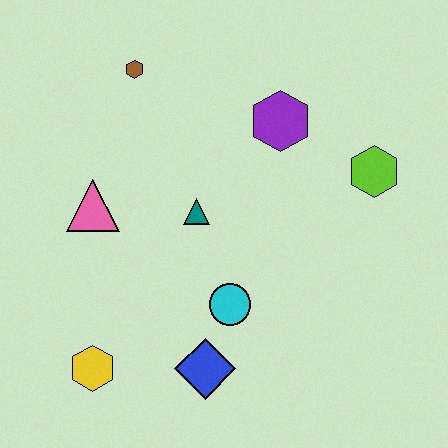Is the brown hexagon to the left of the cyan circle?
Yes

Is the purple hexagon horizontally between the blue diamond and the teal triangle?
No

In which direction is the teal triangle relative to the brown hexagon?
The teal triangle is below the brown hexagon.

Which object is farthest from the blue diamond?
The brown hexagon is farthest from the blue diamond.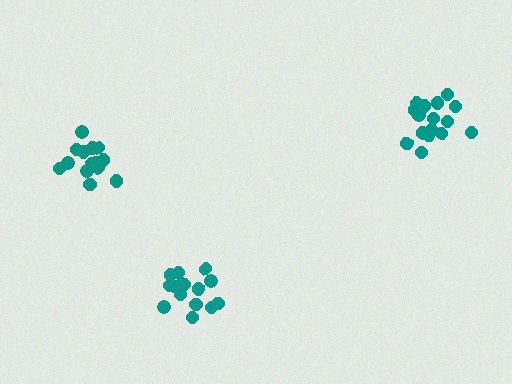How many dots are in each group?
Group 1: 16 dots, Group 2: 16 dots, Group 3: 15 dots (47 total).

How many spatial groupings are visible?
There are 3 spatial groupings.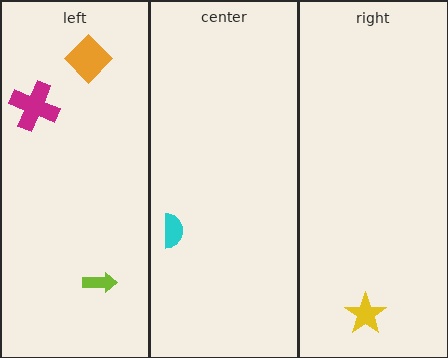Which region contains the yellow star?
The right region.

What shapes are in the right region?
The yellow star.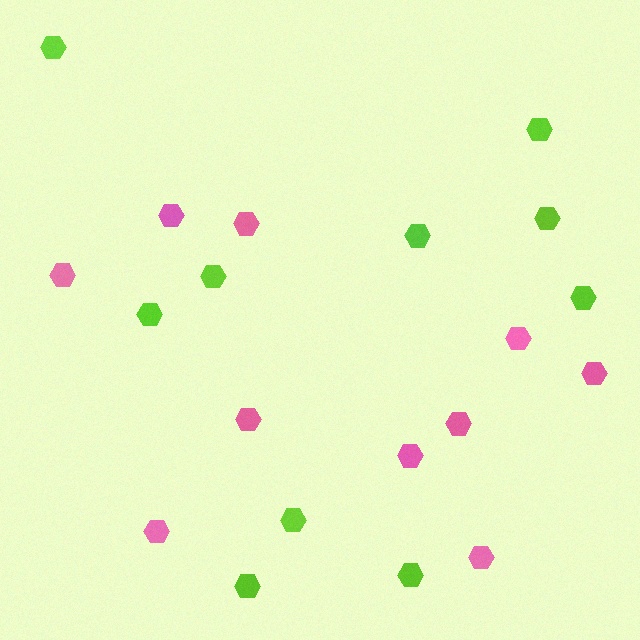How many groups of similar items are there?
There are 2 groups: one group of lime hexagons (10) and one group of pink hexagons (10).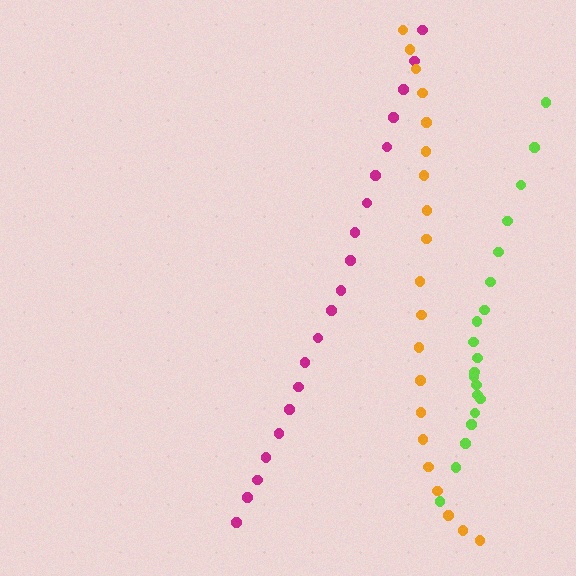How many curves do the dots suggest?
There are 3 distinct paths.